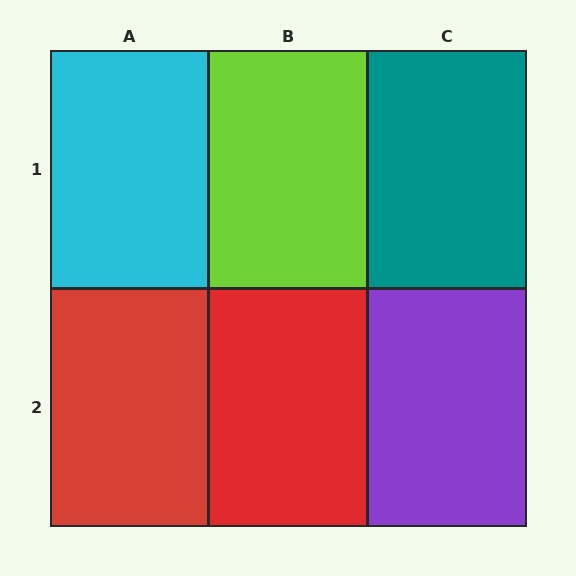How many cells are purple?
1 cell is purple.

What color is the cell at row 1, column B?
Lime.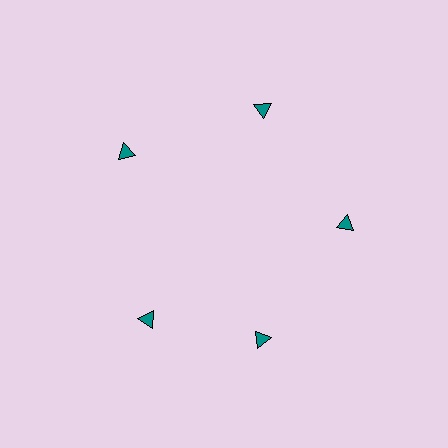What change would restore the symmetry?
The symmetry would be restored by rotating it back into even spacing with its neighbors so that all 5 triangles sit at equal angles and equal distance from the center.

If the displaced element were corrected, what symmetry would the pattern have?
It would have 5-fold rotational symmetry — the pattern would map onto itself every 72 degrees.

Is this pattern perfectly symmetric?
No. The 5 teal triangles are arranged in a ring, but one element near the 8 o'clock position is rotated out of alignment along the ring, breaking the 5-fold rotational symmetry.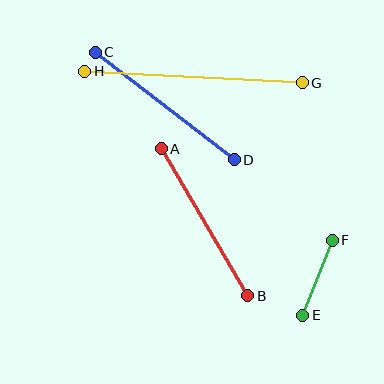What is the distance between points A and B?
The distance is approximately 170 pixels.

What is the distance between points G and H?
The distance is approximately 218 pixels.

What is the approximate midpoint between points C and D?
The midpoint is at approximately (165, 106) pixels.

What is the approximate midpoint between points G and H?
The midpoint is at approximately (193, 77) pixels.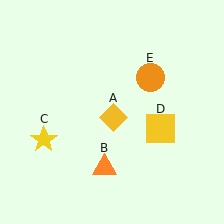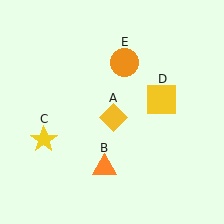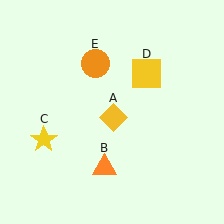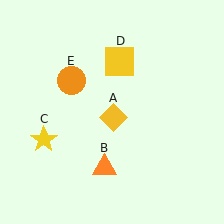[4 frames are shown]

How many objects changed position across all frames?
2 objects changed position: yellow square (object D), orange circle (object E).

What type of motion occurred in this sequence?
The yellow square (object D), orange circle (object E) rotated counterclockwise around the center of the scene.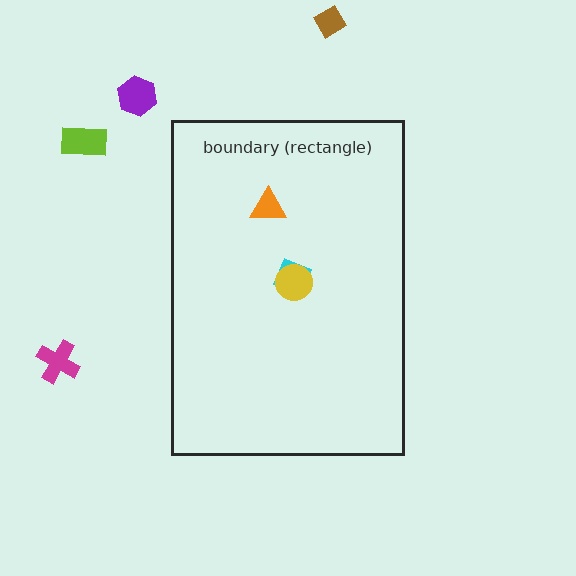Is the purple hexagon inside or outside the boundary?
Outside.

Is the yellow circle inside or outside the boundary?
Inside.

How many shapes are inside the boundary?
3 inside, 4 outside.